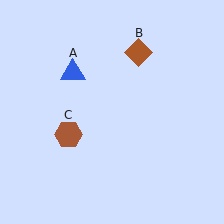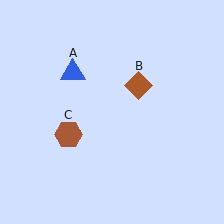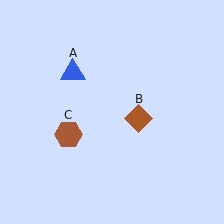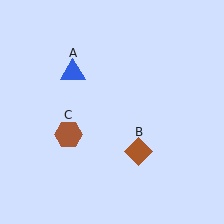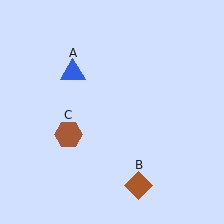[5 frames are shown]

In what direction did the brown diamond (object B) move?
The brown diamond (object B) moved down.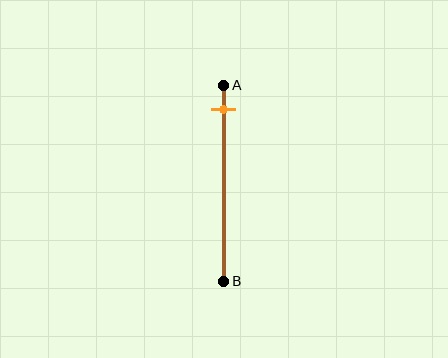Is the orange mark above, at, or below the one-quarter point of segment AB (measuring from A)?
The orange mark is above the one-quarter point of segment AB.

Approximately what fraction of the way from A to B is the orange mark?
The orange mark is approximately 10% of the way from A to B.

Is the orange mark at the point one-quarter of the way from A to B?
No, the mark is at about 10% from A, not at the 25% one-quarter point.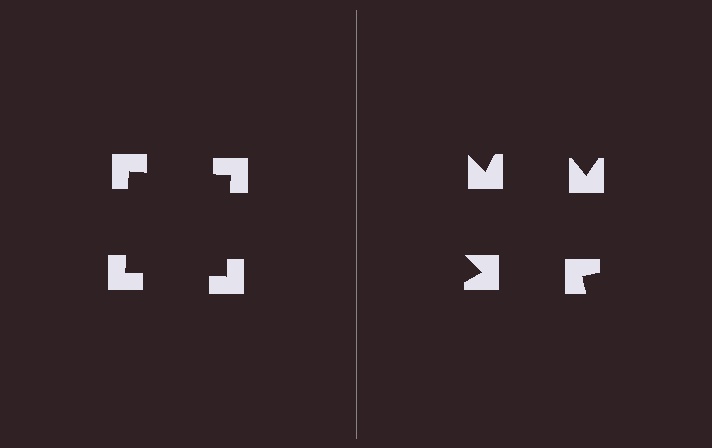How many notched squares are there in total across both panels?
8 — 4 on each side.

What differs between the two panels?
The notched squares are positioned identically on both sides; only the wedge orientations differ. On the left they align to a square; on the right they are misaligned.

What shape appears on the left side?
An illusory square.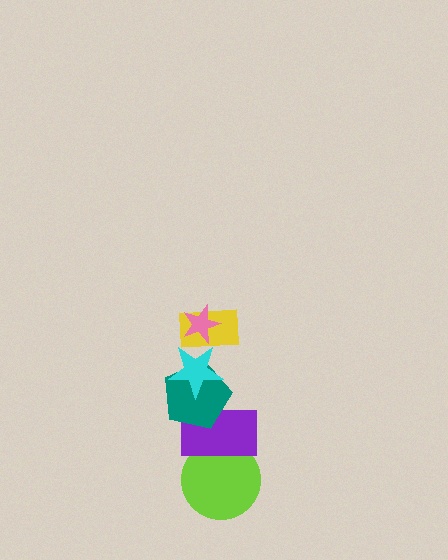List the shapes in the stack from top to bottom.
From top to bottom: the pink star, the yellow rectangle, the cyan star, the teal pentagon, the purple rectangle, the lime circle.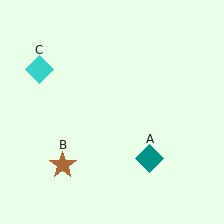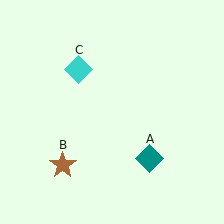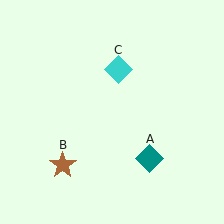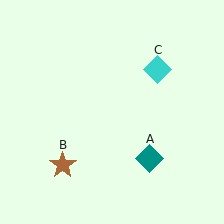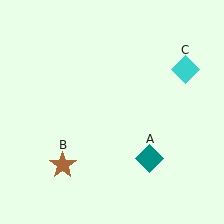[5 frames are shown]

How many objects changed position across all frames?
1 object changed position: cyan diamond (object C).